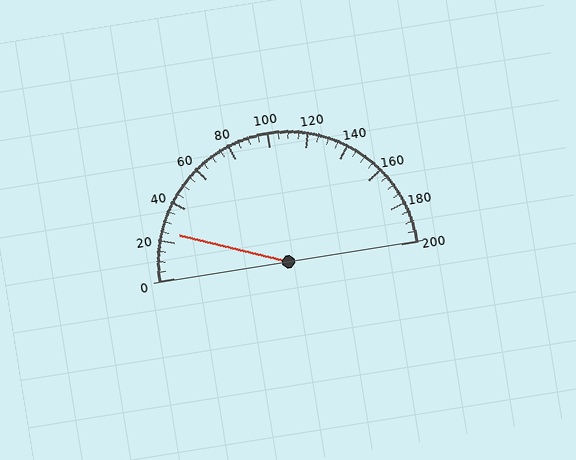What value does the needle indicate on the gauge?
The needle indicates approximately 25.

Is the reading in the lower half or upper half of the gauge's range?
The reading is in the lower half of the range (0 to 200).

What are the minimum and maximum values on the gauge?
The gauge ranges from 0 to 200.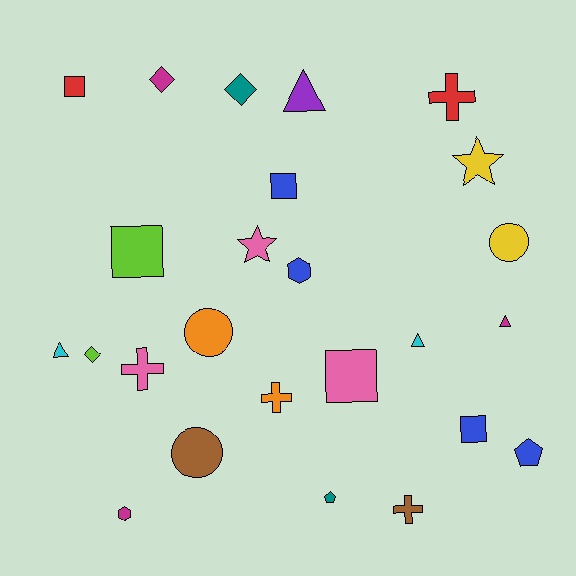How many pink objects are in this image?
There are 3 pink objects.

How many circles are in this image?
There are 3 circles.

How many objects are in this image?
There are 25 objects.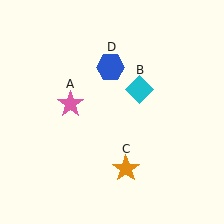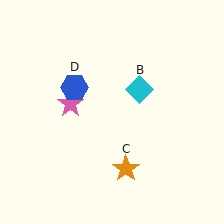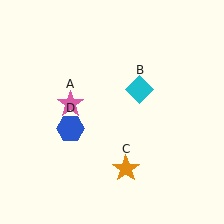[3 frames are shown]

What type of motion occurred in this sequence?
The blue hexagon (object D) rotated counterclockwise around the center of the scene.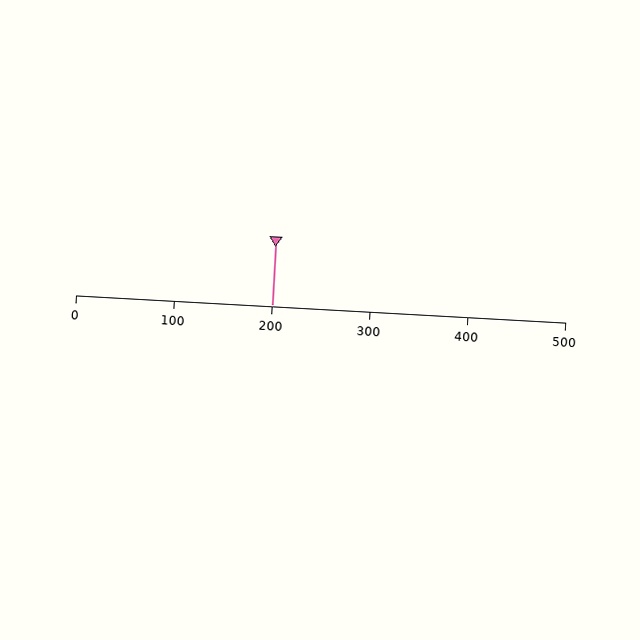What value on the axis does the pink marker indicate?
The marker indicates approximately 200.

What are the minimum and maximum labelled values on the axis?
The axis runs from 0 to 500.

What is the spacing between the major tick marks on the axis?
The major ticks are spaced 100 apart.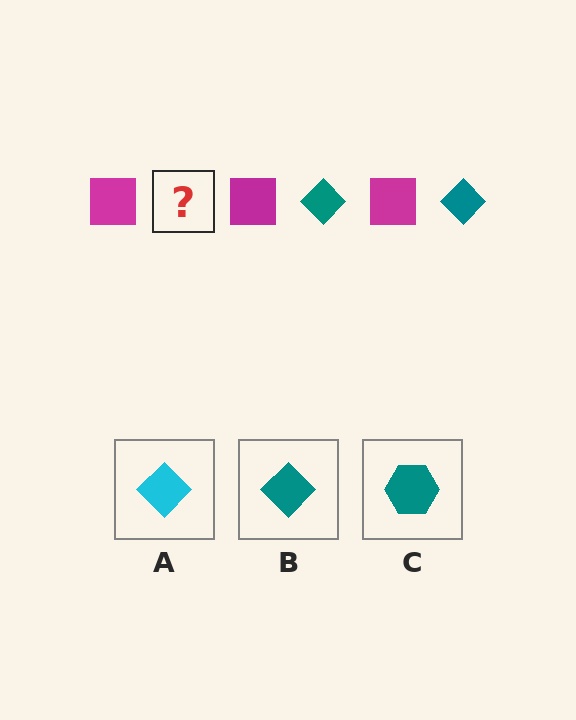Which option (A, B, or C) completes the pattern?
B.